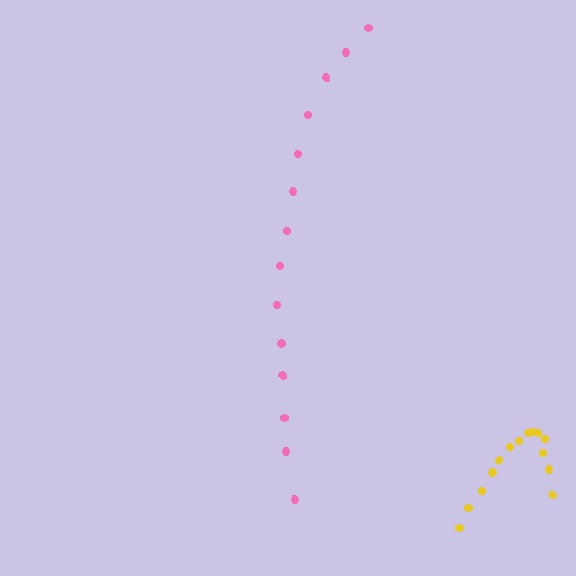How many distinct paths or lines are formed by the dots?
There are 2 distinct paths.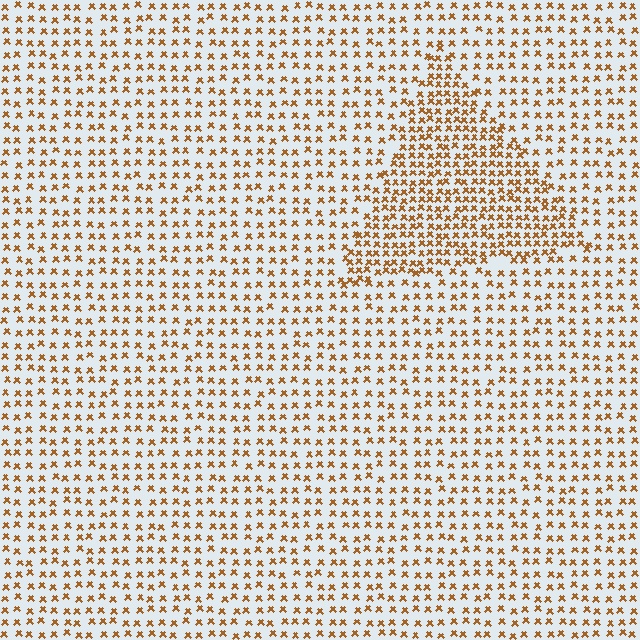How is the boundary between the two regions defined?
The boundary is defined by a change in element density (approximately 1.9x ratio). All elements are the same color, size, and shape.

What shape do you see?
I see a triangle.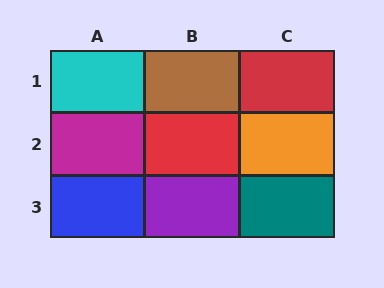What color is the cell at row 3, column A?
Blue.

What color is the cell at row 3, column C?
Teal.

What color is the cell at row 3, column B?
Purple.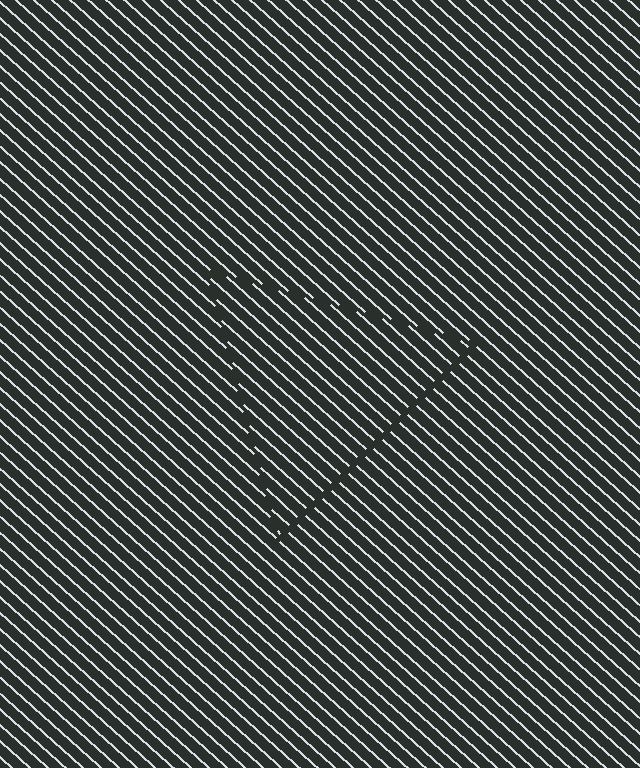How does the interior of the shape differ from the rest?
The interior of the shape contains the same grating, shifted by half a period — the contour is defined by the phase discontinuity where line-ends from the inner and outer gratings abut.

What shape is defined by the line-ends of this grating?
An illusory triangle. The interior of the shape contains the same grating, shifted by half a period — the contour is defined by the phase discontinuity where line-ends from the inner and outer gratings abut.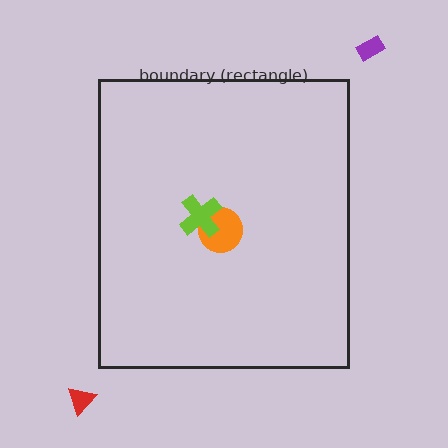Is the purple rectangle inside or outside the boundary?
Outside.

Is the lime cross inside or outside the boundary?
Inside.